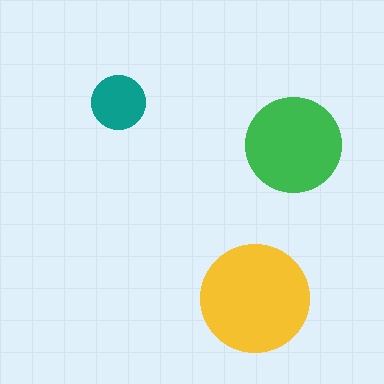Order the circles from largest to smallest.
the yellow one, the green one, the teal one.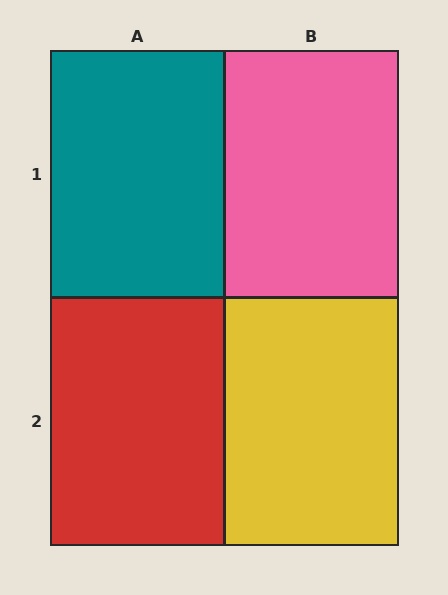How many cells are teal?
1 cell is teal.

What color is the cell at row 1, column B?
Pink.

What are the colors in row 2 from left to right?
Red, yellow.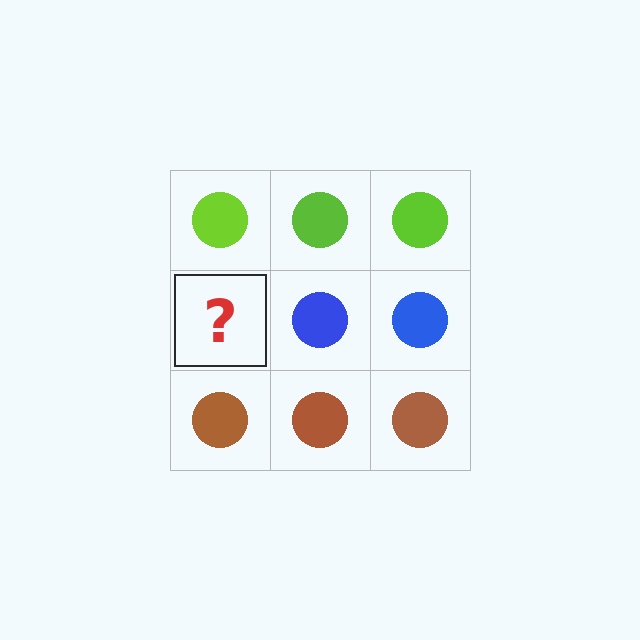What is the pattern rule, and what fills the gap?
The rule is that each row has a consistent color. The gap should be filled with a blue circle.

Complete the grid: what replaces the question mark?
The question mark should be replaced with a blue circle.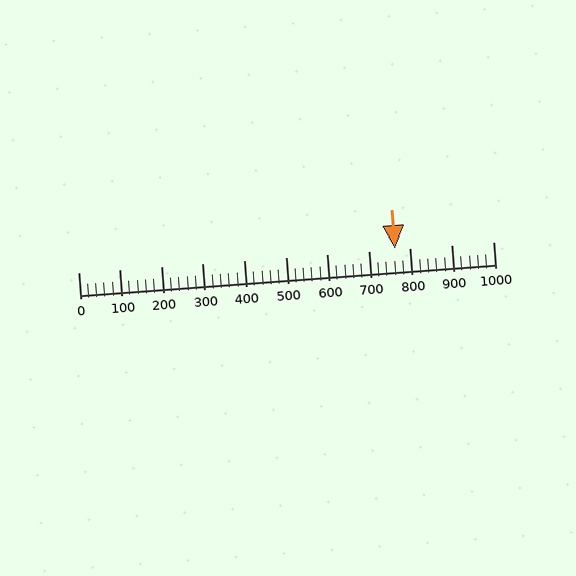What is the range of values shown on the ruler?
The ruler shows values from 0 to 1000.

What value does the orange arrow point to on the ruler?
The orange arrow points to approximately 762.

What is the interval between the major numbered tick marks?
The major tick marks are spaced 100 units apart.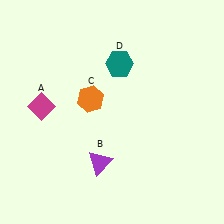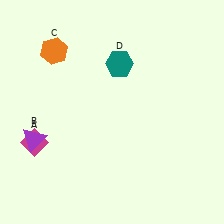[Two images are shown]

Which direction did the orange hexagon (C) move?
The orange hexagon (C) moved up.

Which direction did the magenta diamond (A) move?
The magenta diamond (A) moved down.